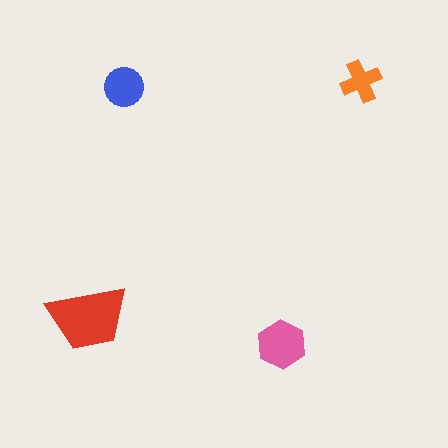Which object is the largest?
The red trapezoid.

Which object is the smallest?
The orange cross.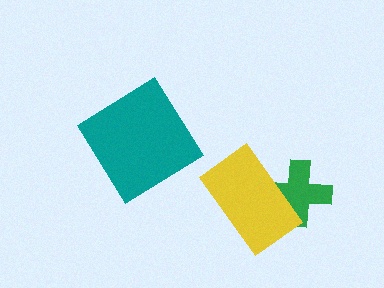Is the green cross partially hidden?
Yes, it is partially covered by another shape.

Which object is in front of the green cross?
The yellow rectangle is in front of the green cross.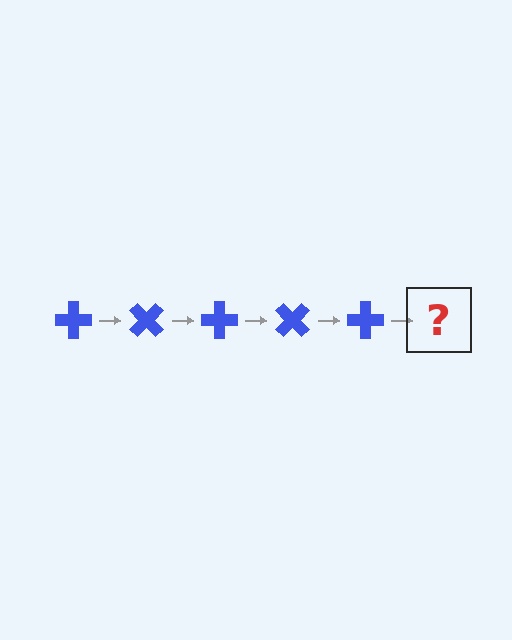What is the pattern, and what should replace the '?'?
The pattern is that the cross rotates 45 degrees each step. The '?' should be a blue cross rotated 225 degrees.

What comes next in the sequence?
The next element should be a blue cross rotated 225 degrees.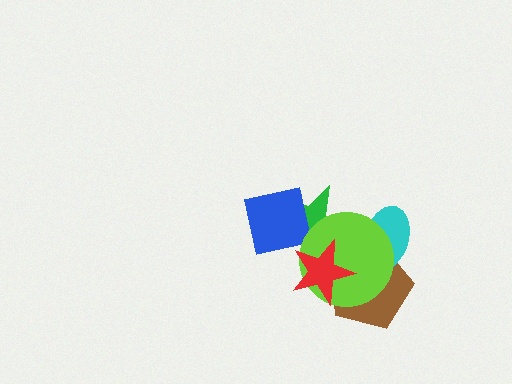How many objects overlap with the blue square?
1 object overlaps with the blue square.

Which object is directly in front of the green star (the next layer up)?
The blue square is directly in front of the green star.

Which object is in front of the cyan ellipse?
The lime circle is in front of the cyan ellipse.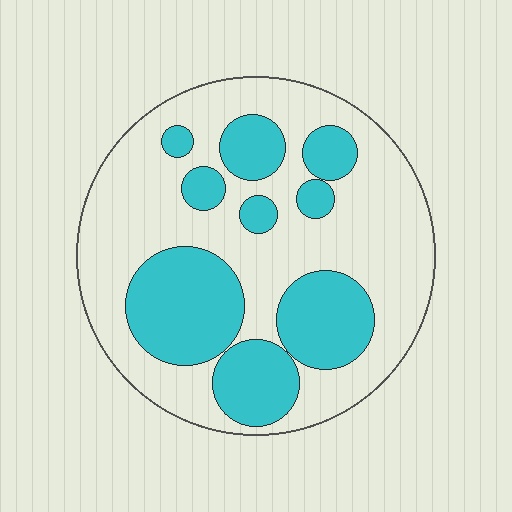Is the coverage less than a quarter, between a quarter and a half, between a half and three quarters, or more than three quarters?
Between a quarter and a half.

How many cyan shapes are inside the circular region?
9.